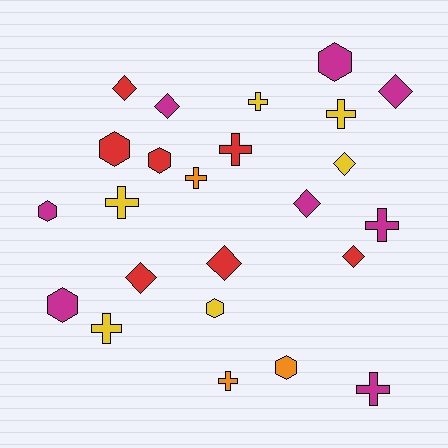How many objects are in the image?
There are 24 objects.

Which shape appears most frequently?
Cross, with 9 objects.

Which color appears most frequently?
Magenta, with 8 objects.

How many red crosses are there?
There is 1 red cross.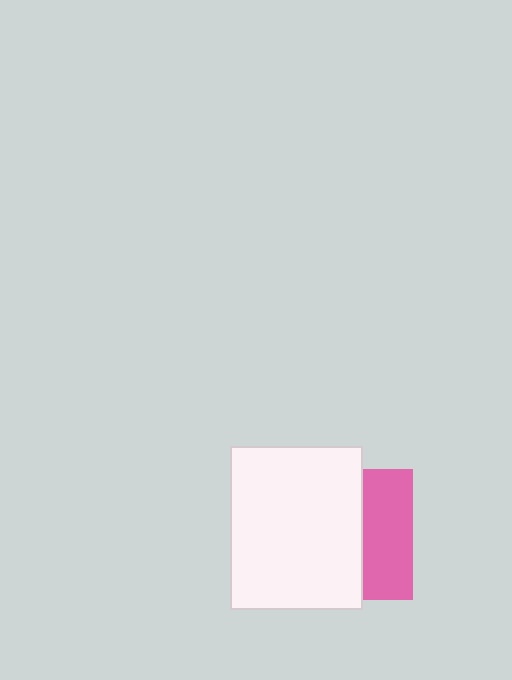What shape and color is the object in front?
The object in front is a white rectangle.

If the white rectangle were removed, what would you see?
You would see the complete pink square.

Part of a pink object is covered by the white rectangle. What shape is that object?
It is a square.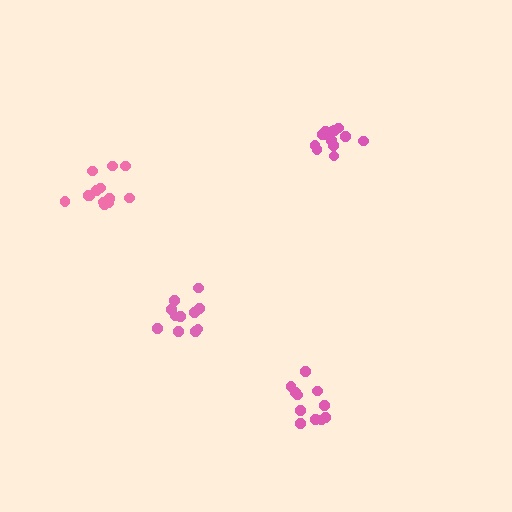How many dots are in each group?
Group 1: 13 dots, Group 2: 13 dots, Group 3: 11 dots, Group 4: 11 dots (48 total).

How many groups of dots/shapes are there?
There are 4 groups.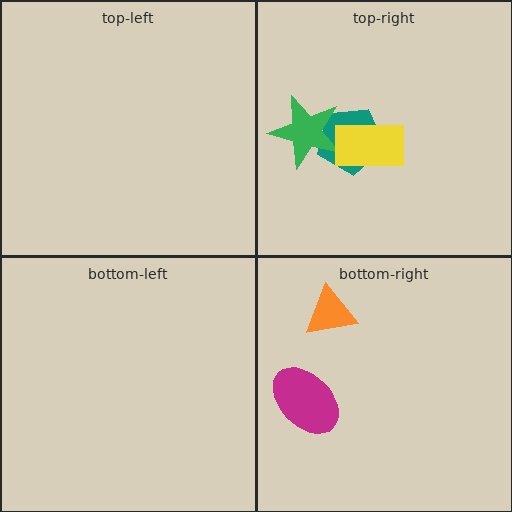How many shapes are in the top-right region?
3.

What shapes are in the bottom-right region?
The orange triangle, the magenta ellipse.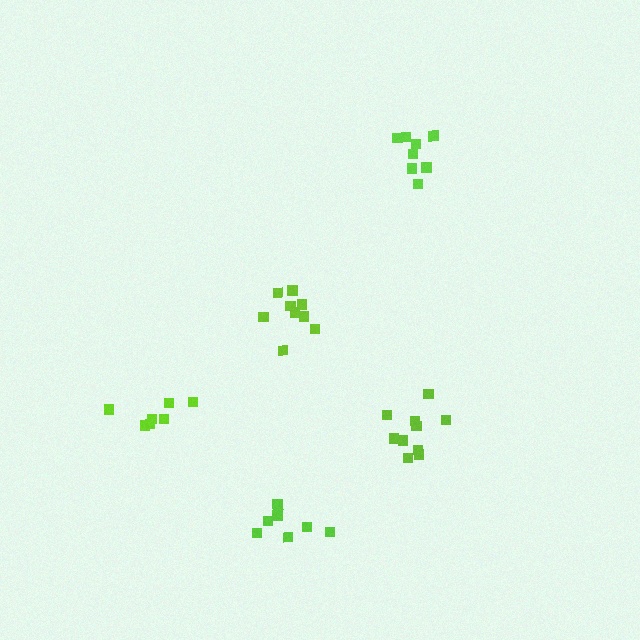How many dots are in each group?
Group 1: 8 dots, Group 2: 7 dots, Group 3: 10 dots, Group 4: 9 dots, Group 5: 7 dots (41 total).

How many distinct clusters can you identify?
There are 5 distinct clusters.